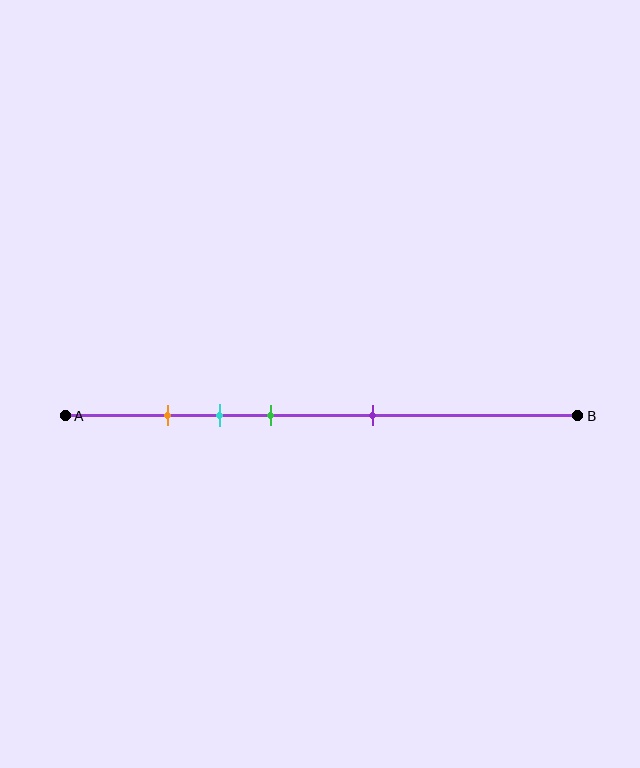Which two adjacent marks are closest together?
The orange and cyan marks are the closest adjacent pair.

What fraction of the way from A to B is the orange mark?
The orange mark is approximately 20% (0.2) of the way from A to B.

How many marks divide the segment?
There are 4 marks dividing the segment.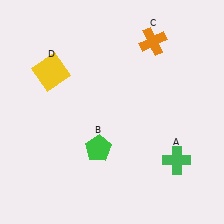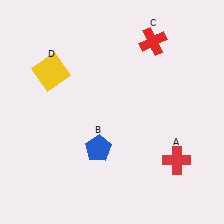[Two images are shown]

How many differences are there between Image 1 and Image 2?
There are 3 differences between the two images.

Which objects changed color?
A changed from green to red. B changed from green to blue. C changed from orange to red.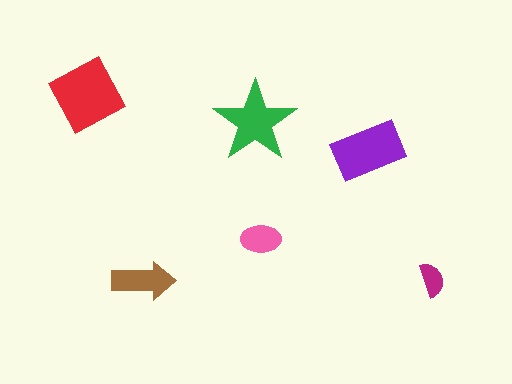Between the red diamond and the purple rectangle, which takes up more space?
The red diamond.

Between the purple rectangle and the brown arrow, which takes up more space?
The purple rectangle.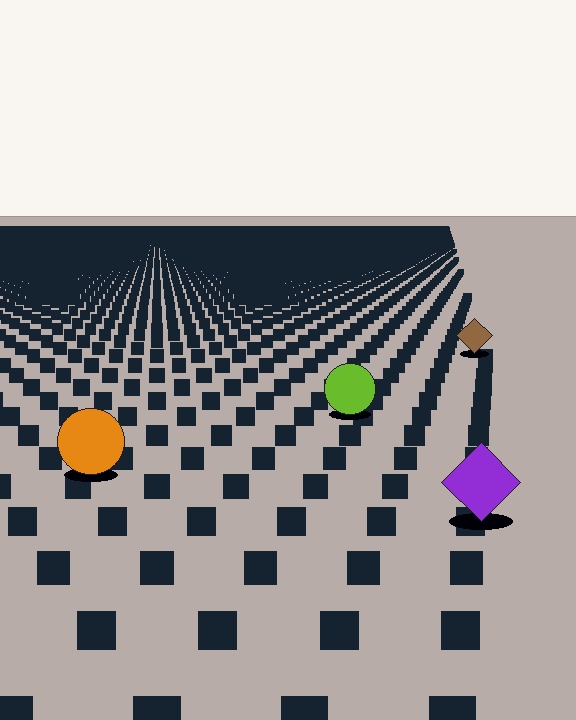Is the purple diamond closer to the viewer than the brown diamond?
Yes. The purple diamond is closer — you can tell from the texture gradient: the ground texture is coarser near it.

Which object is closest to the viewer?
The purple diamond is closest. The texture marks near it are larger and more spread out.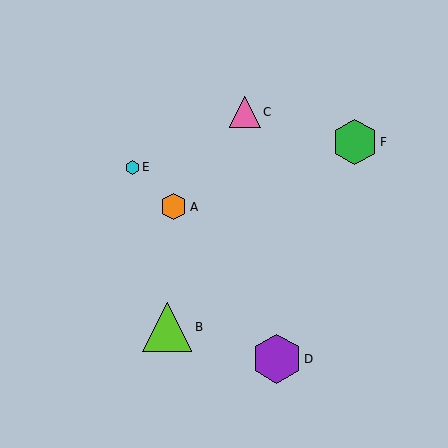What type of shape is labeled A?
Shape A is an orange hexagon.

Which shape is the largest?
The lime triangle (labeled B) is the largest.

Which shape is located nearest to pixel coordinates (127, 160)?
The cyan hexagon (labeled E) at (132, 167) is nearest to that location.